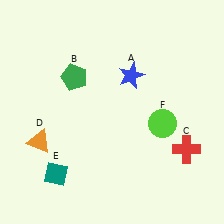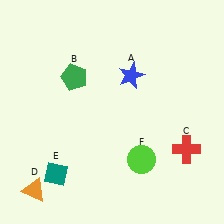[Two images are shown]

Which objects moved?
The objects that moved are: the orange triangle (D), the lime circle (F).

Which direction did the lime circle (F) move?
The lime circle (F) moved down.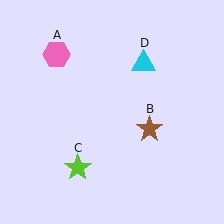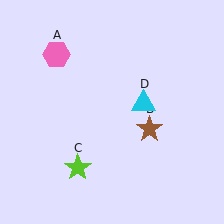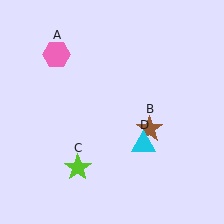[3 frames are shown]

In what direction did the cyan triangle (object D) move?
The cyan triangle (object D) moved down.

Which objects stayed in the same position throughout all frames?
Pink hexagon (object A) and brown star (object B) and lime star (object C) remained stationary.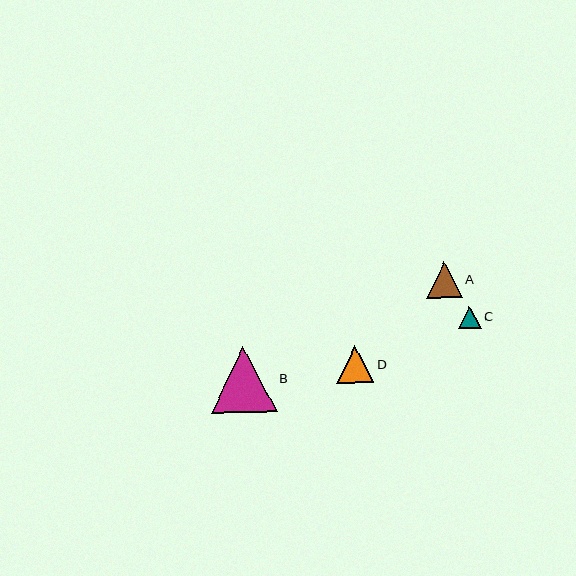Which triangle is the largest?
Triangle B is the largest with a size of approximately 66 pixels.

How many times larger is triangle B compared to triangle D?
Triangle B is approximately 1.8 times the size of triangle D.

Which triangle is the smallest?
Triangle C is the smallest with a size of approximately 23 pixels.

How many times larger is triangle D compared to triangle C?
Triangle D is approximately 1.6 times the size of triangle C.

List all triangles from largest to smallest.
From largest to smallest: B, D, A, C.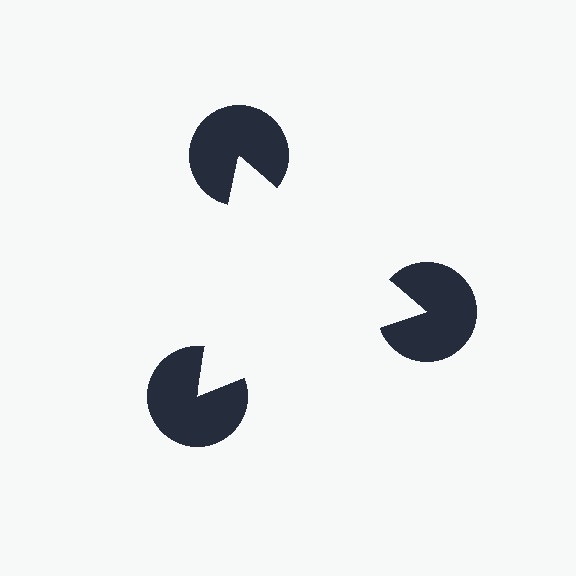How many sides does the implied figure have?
3 sides.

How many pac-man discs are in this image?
There are 3 — one at each vertex of the illusory triangle.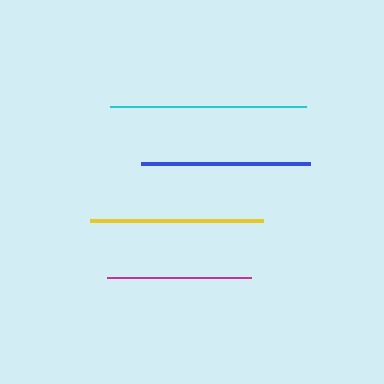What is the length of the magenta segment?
The magenta segment is approximately 145 pixels long.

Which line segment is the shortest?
The magenta line is the shortest at approximately 145 pixels.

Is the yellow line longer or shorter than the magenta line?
The yellow line is longer than the magenta line.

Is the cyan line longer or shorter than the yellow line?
The cyan line is longer than the yellow line.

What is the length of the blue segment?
The blue segment is approximately 169 pixels long.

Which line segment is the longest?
The cyan line is the longest at approximately 196 pixels.